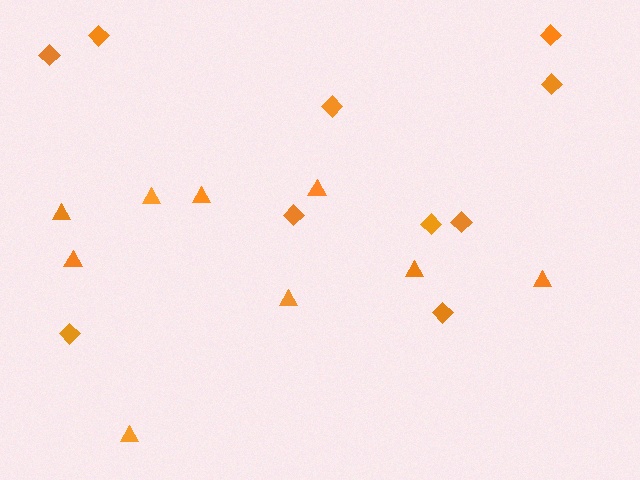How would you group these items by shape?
There are 2 groups: one group of diamonds (10) and one group of triangles (9).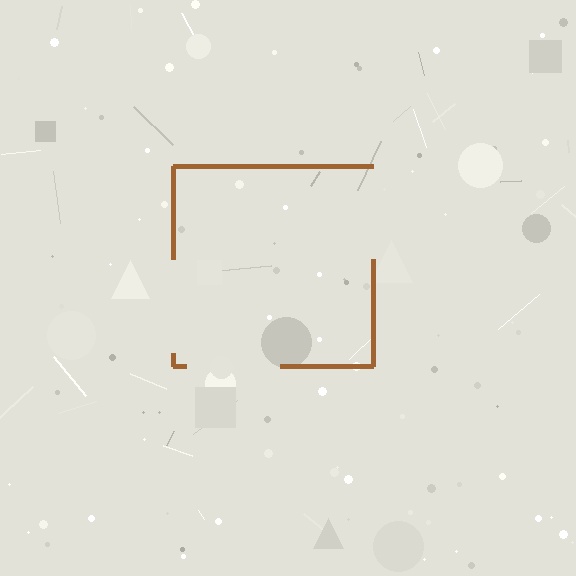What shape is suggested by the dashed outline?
The dashed outline suggests a square.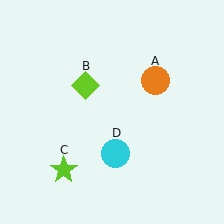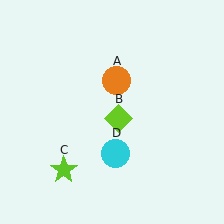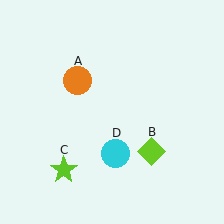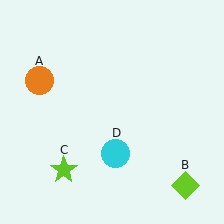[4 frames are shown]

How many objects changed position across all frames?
2 objects changed position: orange circle (object A), lime diamond (object B).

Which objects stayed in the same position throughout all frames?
Lime star (object C) and cyan circle (object D) remained stationary.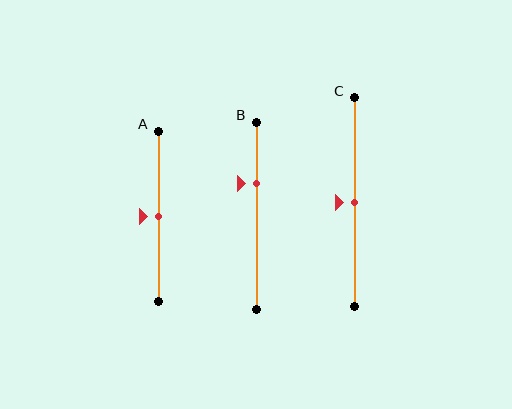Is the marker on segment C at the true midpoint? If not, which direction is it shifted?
Yes, the marker on segment C is at the true midpoint.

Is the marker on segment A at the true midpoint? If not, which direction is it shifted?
Yes, the marker on segment A is at the true midpoint.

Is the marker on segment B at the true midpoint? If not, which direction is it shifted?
No, the marker on segment B is shifted upward by about 17% of the segment length.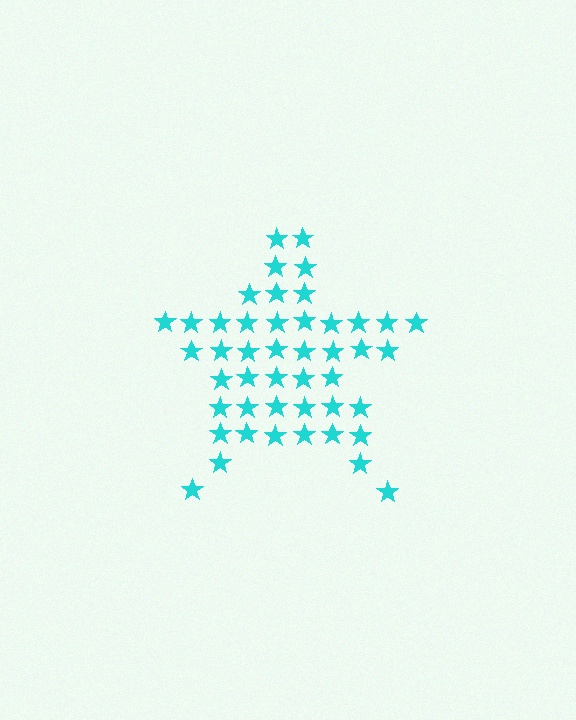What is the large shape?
The large shape is a star.